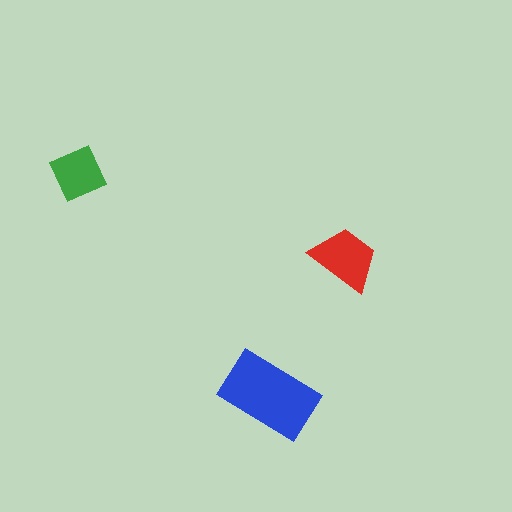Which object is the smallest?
The green diamond.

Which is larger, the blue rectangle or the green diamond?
The blue rectangle.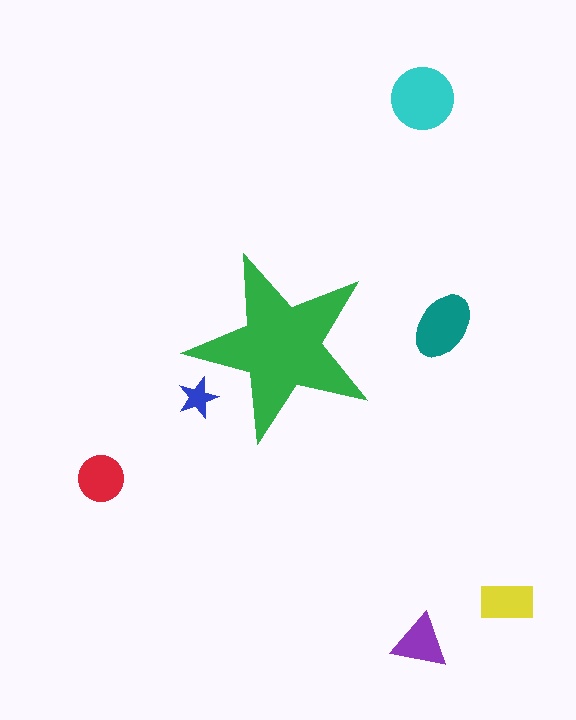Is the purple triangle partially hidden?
No, the purple triangle is fully visible.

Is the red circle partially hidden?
No, the red circle is fully visible.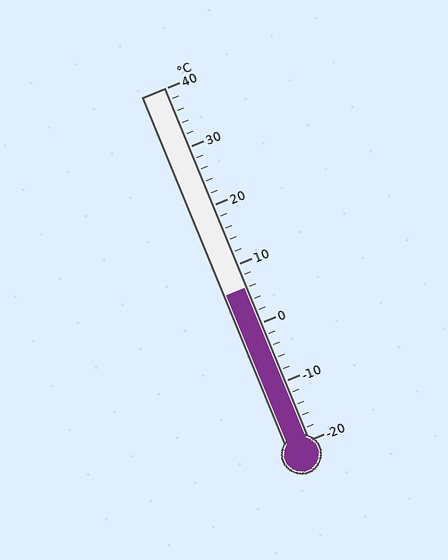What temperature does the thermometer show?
The thermometer shows approximately 6°C.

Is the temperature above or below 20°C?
The temperature is below 20°C.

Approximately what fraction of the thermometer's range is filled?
The thermometer is filled to approximately 45% of its range.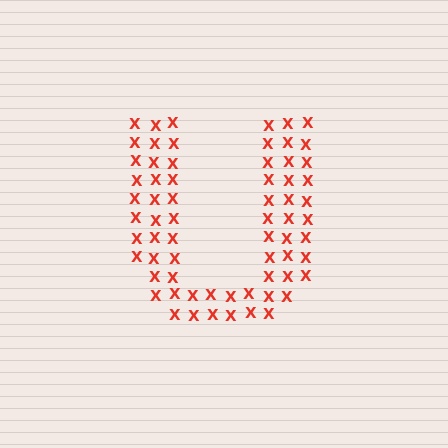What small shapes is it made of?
It is made of small letter X's.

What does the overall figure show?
The overall figure shows the letter U.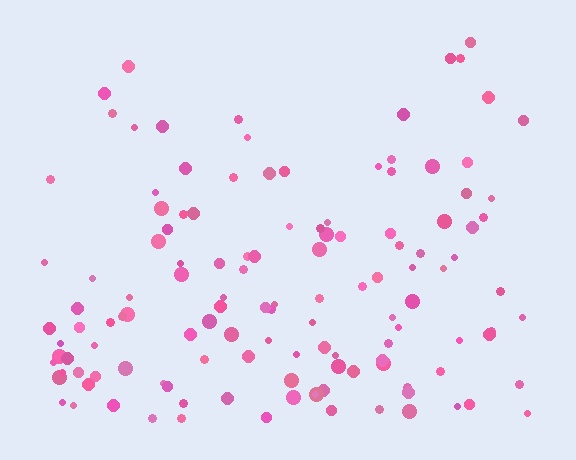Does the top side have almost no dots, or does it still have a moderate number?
Still a moderate number, just noticeably fewer than the bottom.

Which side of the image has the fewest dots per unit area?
The top.